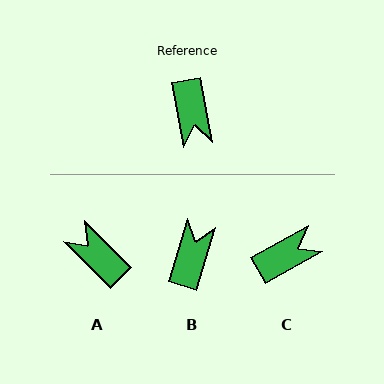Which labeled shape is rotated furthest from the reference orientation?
B, about 152 degrees away.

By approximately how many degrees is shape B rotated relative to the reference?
Approximately 152 degrees counter-clockwise.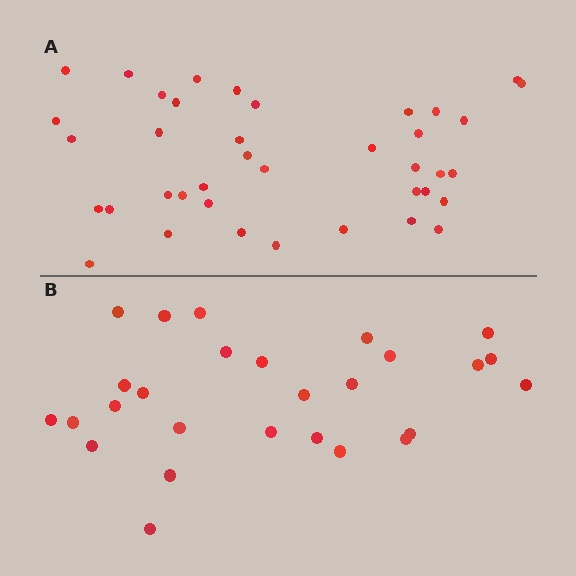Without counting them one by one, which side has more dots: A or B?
Region A (the top region) has more dots.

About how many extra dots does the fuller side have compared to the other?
Region A has roughly 12 or so more dots than region B.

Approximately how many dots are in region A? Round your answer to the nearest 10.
About 40 dots. (The exact count is 39, which rounds to 40.)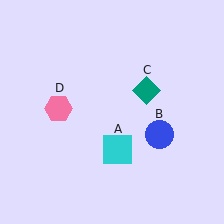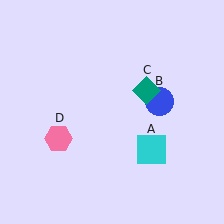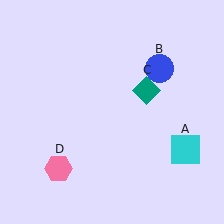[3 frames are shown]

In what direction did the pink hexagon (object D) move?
The pink hexagon (object D) moved down.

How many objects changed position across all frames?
3 objects changed position: cyan square (object A), blue circle (object B), pink hexagon (object D).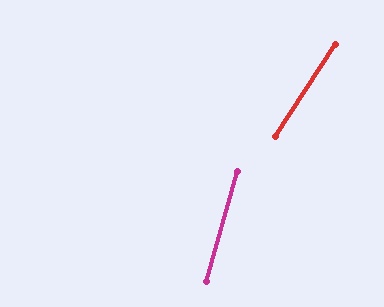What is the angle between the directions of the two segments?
Approximately 17 degrees.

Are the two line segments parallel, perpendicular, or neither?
Neither parallel nor perpendicular — they differ by about 17°.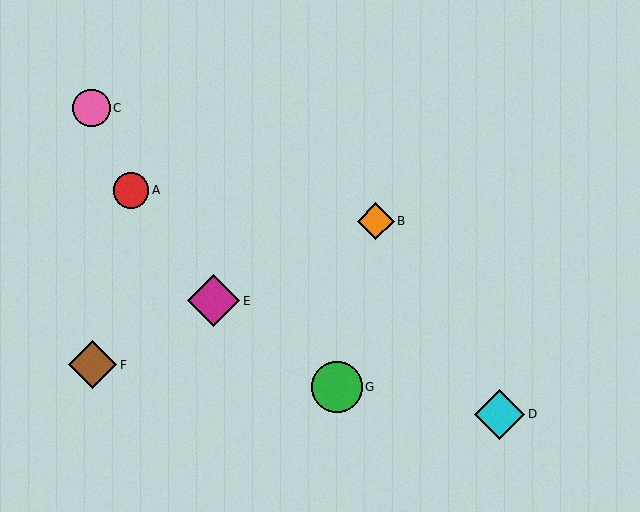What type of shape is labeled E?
Shape E is a magenta diamond.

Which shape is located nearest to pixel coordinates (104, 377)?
The brown diamond (labeled F) at (93, 365) is nearest to that location.